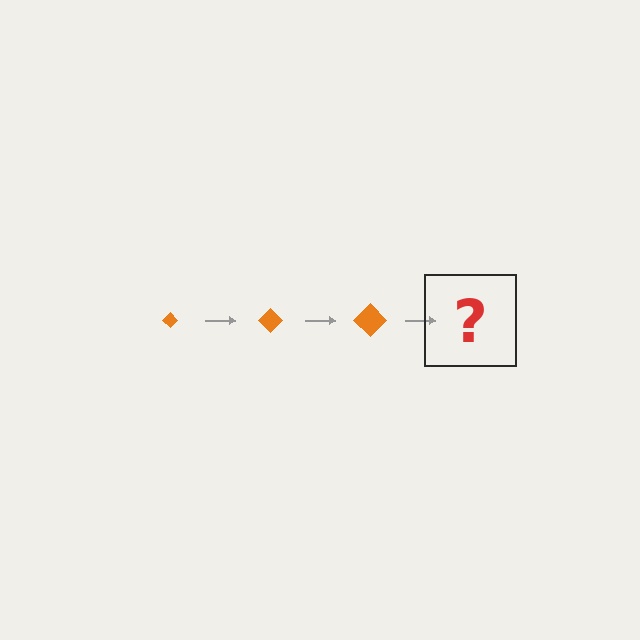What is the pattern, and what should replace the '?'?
The pattern is that the diamond gets progressively larger each step. The '?' should be an orange diamond, larger than the previous one.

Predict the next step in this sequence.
The next step is an orange diamond, larger than the previous one.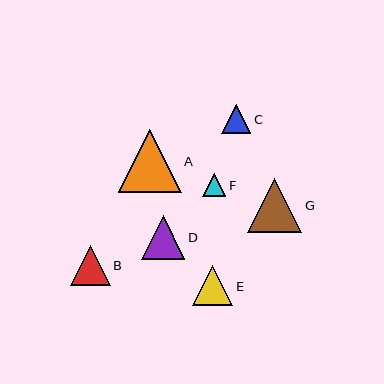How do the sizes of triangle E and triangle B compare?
Triangle E and triangle B are approximately the same size.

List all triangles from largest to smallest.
From largest to smallest: A, G, D, E, B, C, F.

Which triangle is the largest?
Triangle A is the largest with a size of approximately 63 pixels.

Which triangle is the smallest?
Triangle F is the smallest with a size of approximately 23 pixels.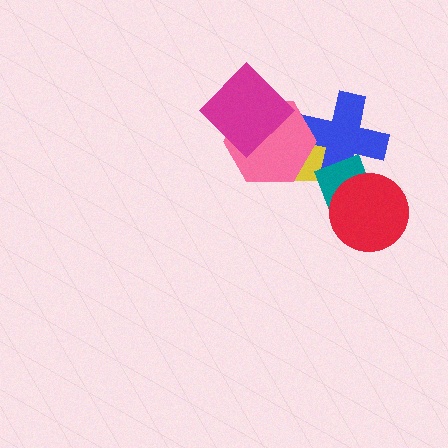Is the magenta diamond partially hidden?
No, no other shape covers it.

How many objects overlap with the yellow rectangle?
3 objects overlap with the yellow rectangle.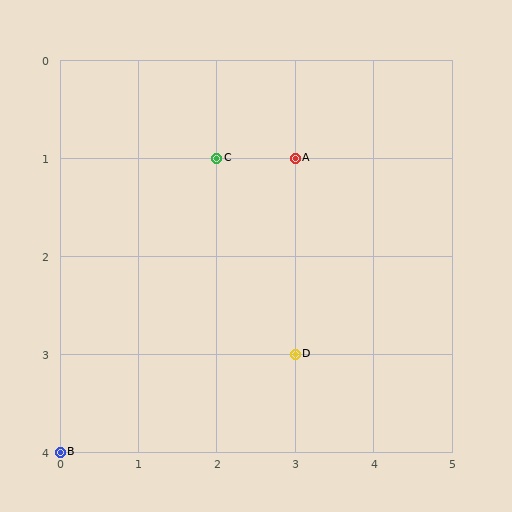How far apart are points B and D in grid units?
Points B and D are 3 columns and 1 row apart (about 3.2 grid units diagonally).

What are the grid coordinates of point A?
Point A is at grid coordinates (3, 1).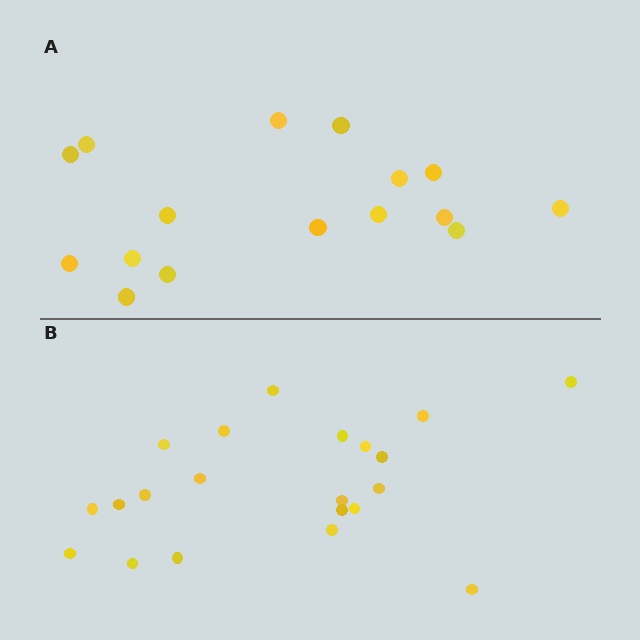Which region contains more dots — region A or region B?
Region B (the bottom region) has more dots.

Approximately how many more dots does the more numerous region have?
Region B has about 5 more dots than region A.